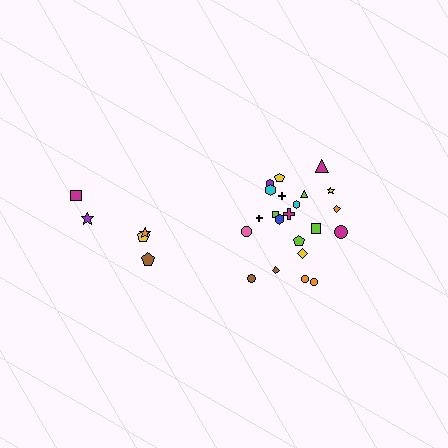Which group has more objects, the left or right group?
The right group.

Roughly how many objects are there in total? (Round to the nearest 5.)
Roughly 25 objects in total.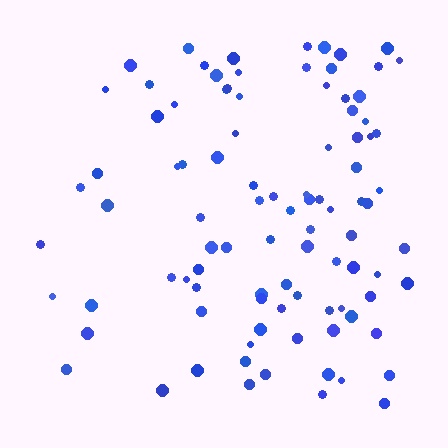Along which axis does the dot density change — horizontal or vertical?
Horizontal.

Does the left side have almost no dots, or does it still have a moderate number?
Still a moderate number, just noticeably fewer than the right.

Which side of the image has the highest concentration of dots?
The right.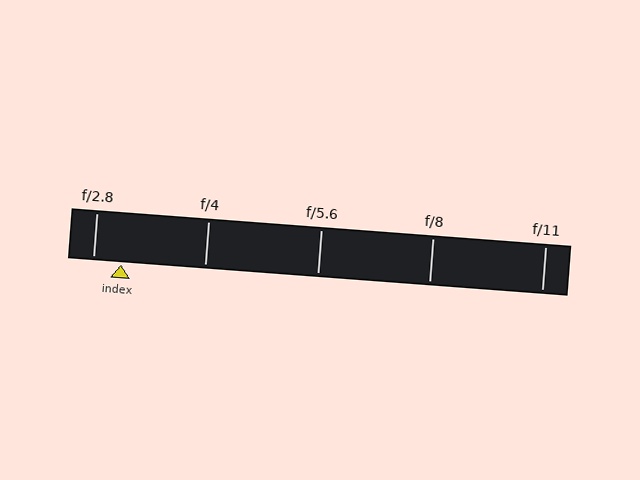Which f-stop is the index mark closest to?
The index mark is closest to f/2.8.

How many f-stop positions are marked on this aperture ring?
There are 5 f-stop positions marked.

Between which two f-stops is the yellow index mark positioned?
The index mark is between f/2.8 and f/4.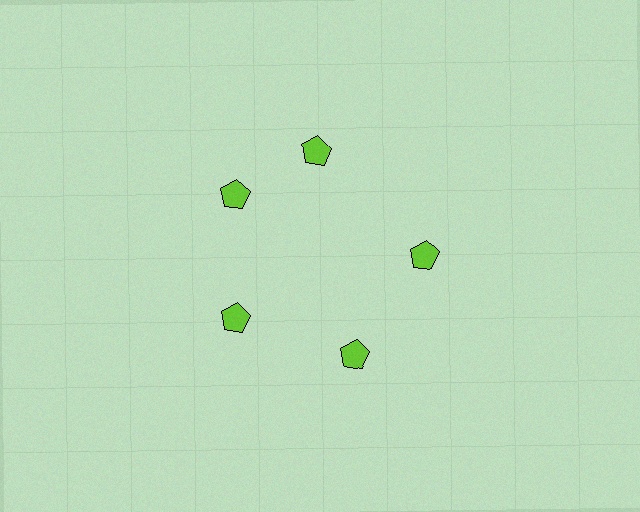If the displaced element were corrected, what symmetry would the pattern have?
It would have 5-fold rotational symmetry — the pattern would map onto itself every 72 degrees.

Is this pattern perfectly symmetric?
No. The 5 lime pentagons are arranged in a ring, but one element near the 1 o'clock position is rotated out of alignment along the ring, breaking the 5-fold rotational symmetry.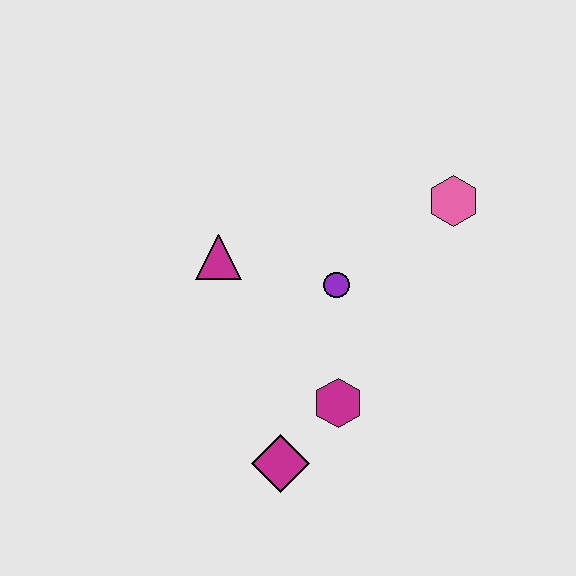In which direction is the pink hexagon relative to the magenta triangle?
The pink hexagon is to the right of the magenta triangle.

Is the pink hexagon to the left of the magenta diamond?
No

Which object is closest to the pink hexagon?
The purple circle is closest to the pink hexagon.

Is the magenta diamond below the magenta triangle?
Yes